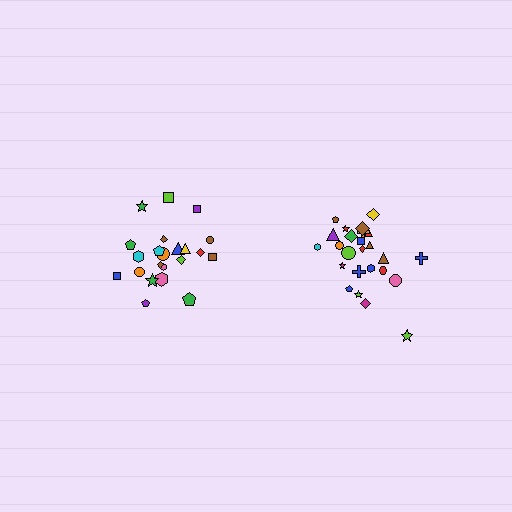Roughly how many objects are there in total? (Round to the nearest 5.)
Roughly 45 objects in total.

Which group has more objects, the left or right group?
The right group.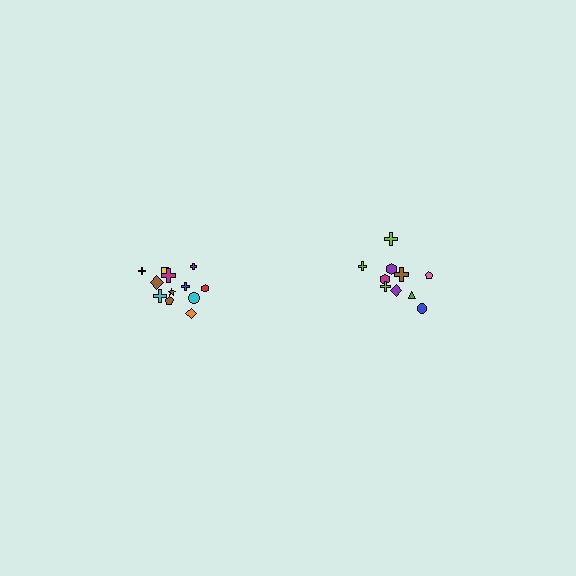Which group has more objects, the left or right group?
The left group.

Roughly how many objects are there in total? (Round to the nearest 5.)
Roughly 20 objects in total.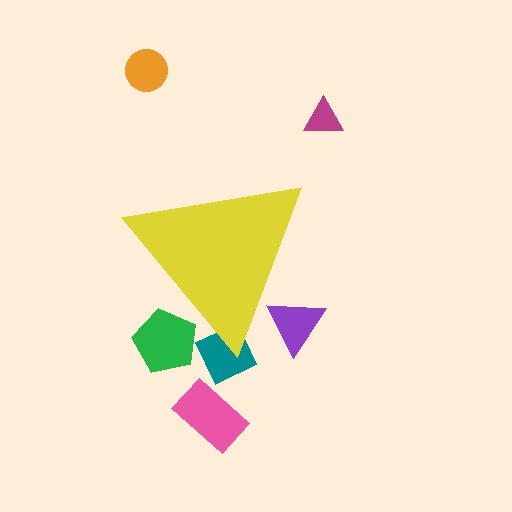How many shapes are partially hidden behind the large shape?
3 shapes are partially hidden.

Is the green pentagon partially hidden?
Yes, the green pentagon is partially hidden behind the yellow triangle.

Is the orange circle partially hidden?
No, the orange circle is fully visible.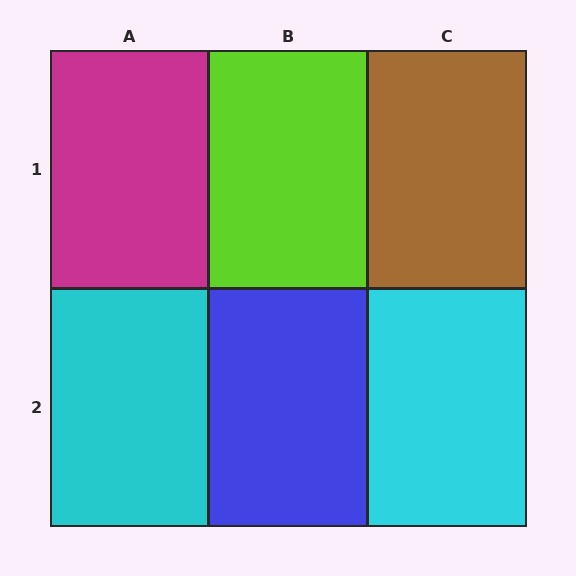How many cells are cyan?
2 cells are cyan.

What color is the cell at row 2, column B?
Blue.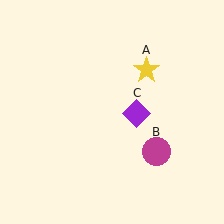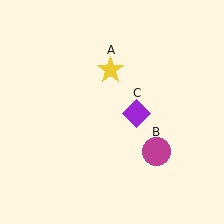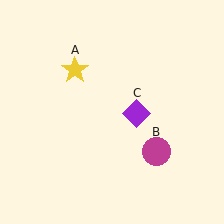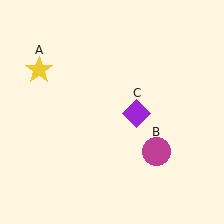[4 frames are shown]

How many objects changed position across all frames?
1 object changed position: yellow star (object A).